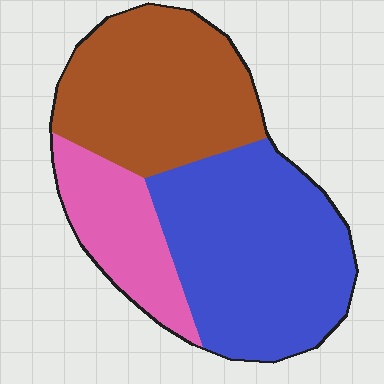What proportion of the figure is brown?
Brown takes up about three eighths (3/8) of the figure.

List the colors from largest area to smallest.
From largest to smallest: blue, brown, pink.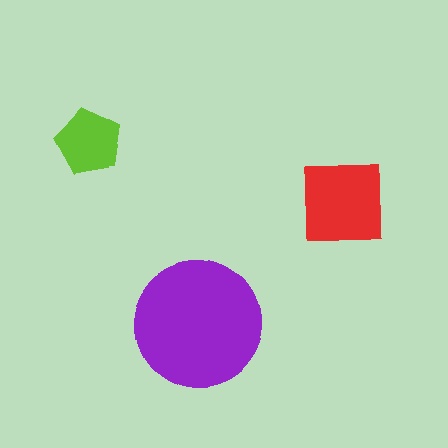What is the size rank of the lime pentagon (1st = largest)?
3rd.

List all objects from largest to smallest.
The purple circle, the red square, the lime pentagon.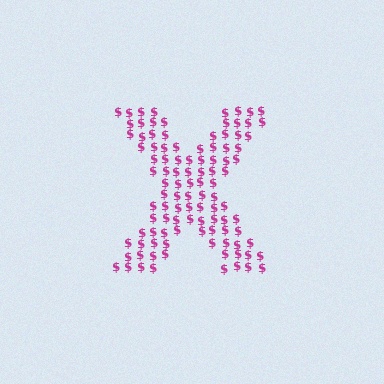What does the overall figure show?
The overall figure shows the letter X.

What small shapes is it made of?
It is made of small dollar signs.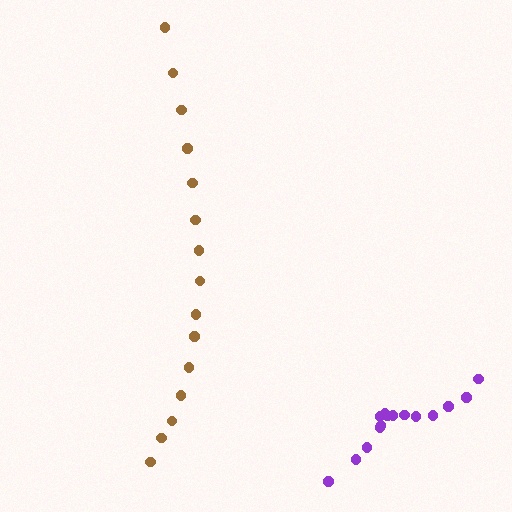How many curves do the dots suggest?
There are 2 distinct paths.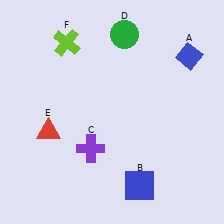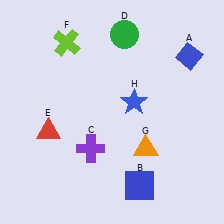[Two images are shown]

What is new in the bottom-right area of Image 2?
An orange triangle (G) was added in the bottom-right area of Image 2.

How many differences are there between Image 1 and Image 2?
There are 2 differences between the two images.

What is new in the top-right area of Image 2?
A blue star (H) was added in the top-right area of Image 2.